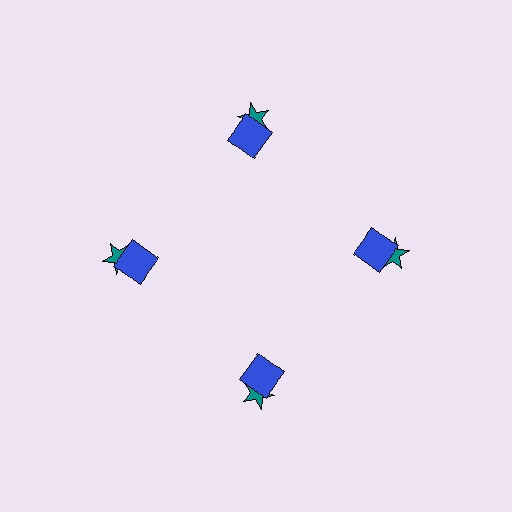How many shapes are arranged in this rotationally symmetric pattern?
There are 8 shapes, arranged in 4 groups of 2.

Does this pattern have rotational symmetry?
Yes, this pattern has 4-fold rotational symmetry. It looks the same after rotating 90 degrees around the center.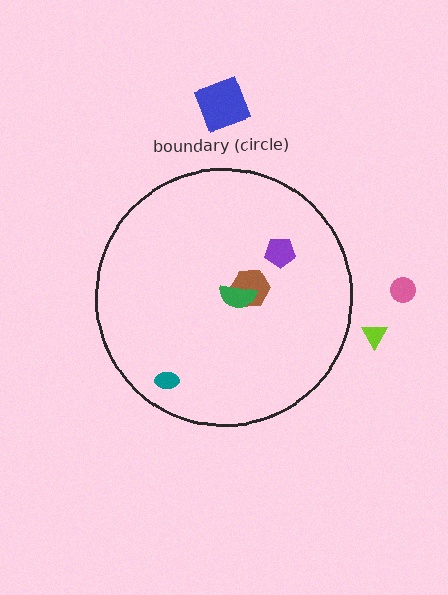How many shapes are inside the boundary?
4 inside, 3 outside.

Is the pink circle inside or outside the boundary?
Outside.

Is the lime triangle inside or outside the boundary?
Outside.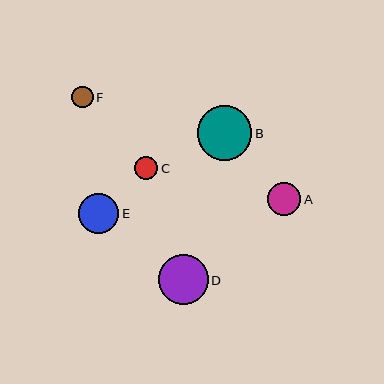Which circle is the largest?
Circle B is the largest with a size of approximately 55 pixels.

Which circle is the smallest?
Circle F is the smallest with a size of approximately 21 pixels.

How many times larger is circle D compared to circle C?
Circle D is approximately 2.1 times the size of circle C.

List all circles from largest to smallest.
From largest to smallest: B, D, E, A, C, F.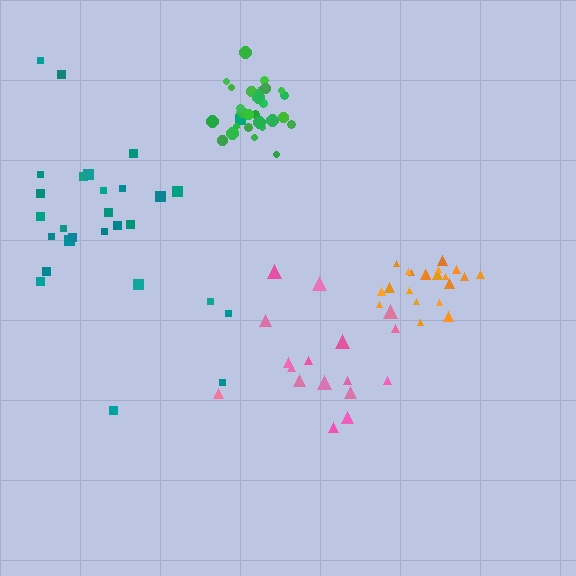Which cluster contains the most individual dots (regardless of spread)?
Green (29).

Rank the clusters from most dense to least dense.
green, orange, pink, teal.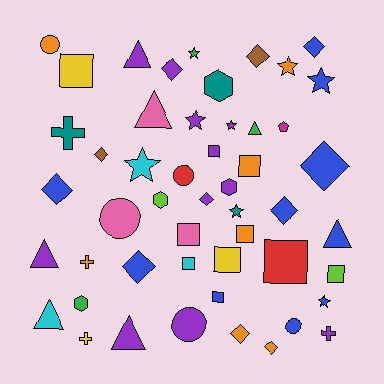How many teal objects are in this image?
There are 3 teal objects.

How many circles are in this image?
There are 5 circles.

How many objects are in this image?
There are 50 objects.